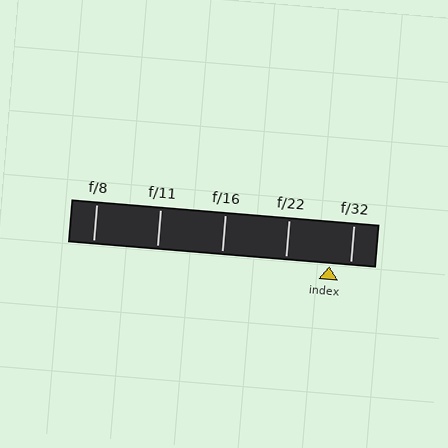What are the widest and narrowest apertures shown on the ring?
The widest aperture shown is f/8 and the narrowest is f/32.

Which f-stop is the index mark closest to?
The index mark is closest to f/32.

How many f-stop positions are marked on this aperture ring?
There are 5 f-stop positions marked.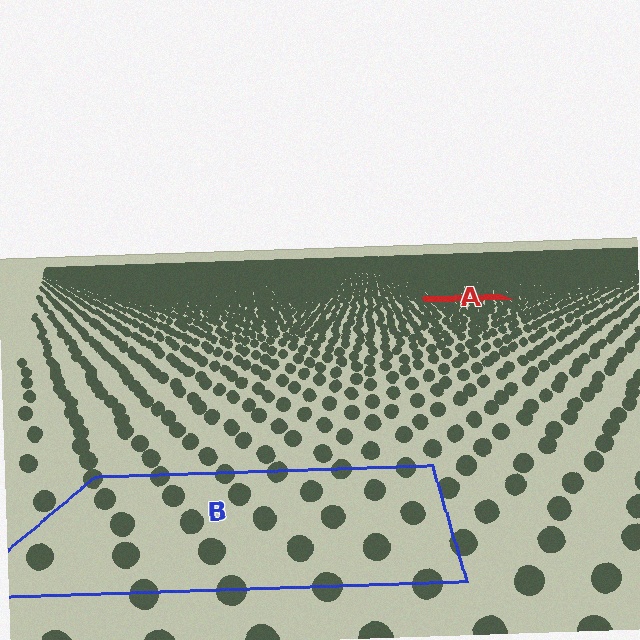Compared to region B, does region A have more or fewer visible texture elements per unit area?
Region A has more texture elements per unit area — they are packed more densely because it is farther away.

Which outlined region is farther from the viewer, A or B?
Region A is farther from the viewer — the texture elements inside it appear smaller and more densely packed.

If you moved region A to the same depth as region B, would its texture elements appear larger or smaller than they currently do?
They would appear larger. At a closer depth, the same texture elements are projected at a bigger on-screen size.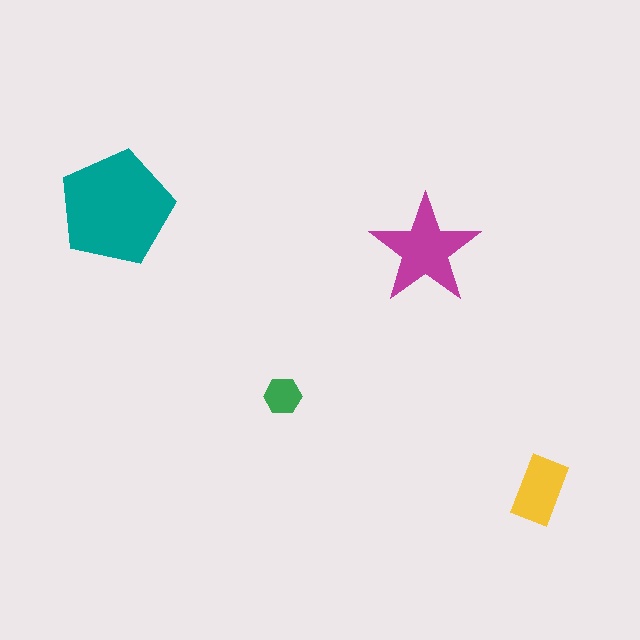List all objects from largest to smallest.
The teal pentagon, the magenta star, the yellow rectangle, the green hexagon.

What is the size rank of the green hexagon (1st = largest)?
4th.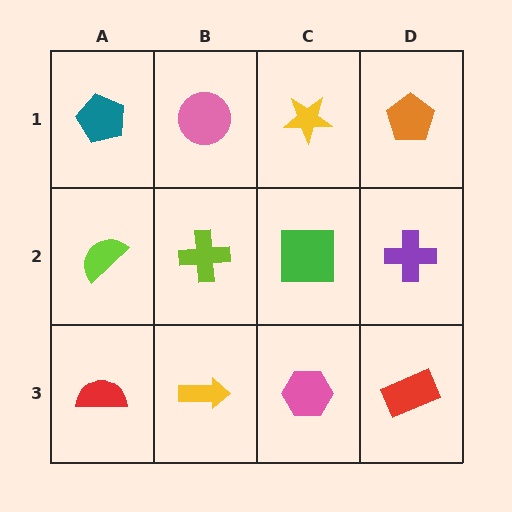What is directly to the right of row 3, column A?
A yellow arrow.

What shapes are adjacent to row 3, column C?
A green square (row 2, column C), a yellow arrow (row 3, column B), a red rectangle (row 3, column D).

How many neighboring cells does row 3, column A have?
2.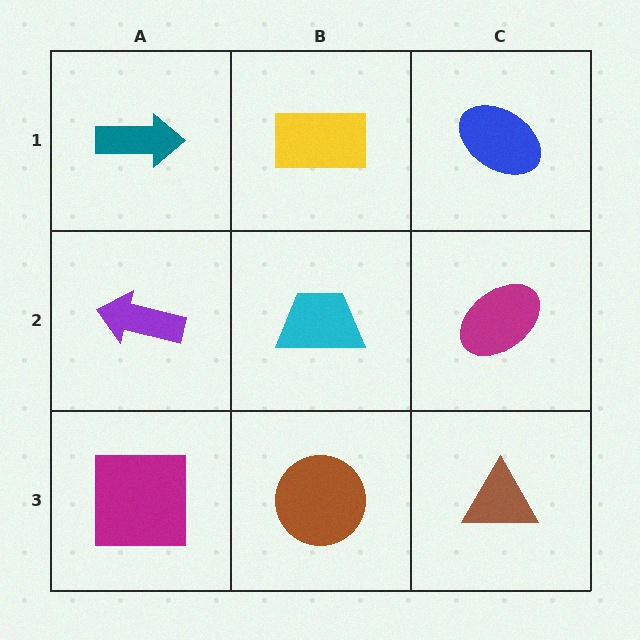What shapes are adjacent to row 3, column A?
A purple arrow (row 2, column A), a brown circle (row 3, column B).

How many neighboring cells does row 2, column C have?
3.